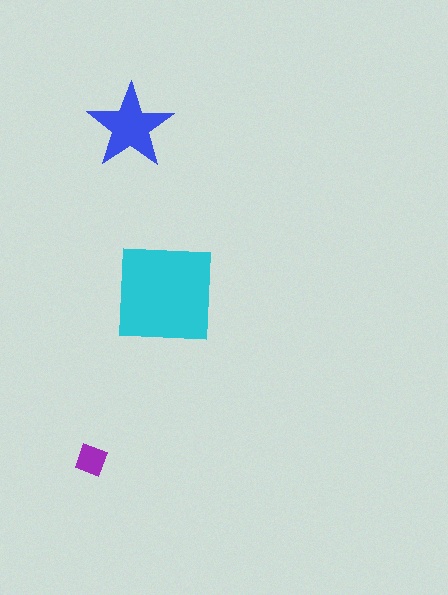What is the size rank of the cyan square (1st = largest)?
1st.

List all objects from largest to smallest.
The cyan square, the blue star, the purple square.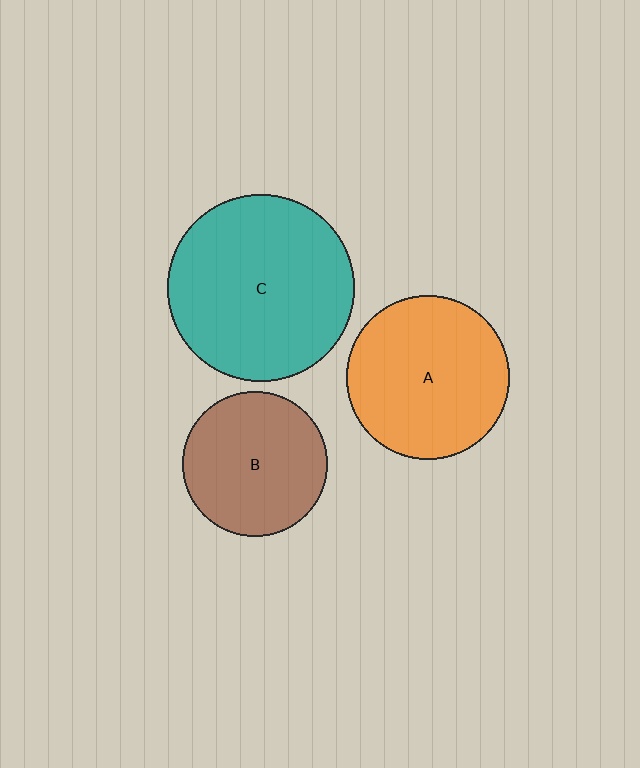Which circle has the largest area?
Circle C (teal).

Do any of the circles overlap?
No, none of the circles overlap.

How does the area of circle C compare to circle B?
Approximately 1.7 times.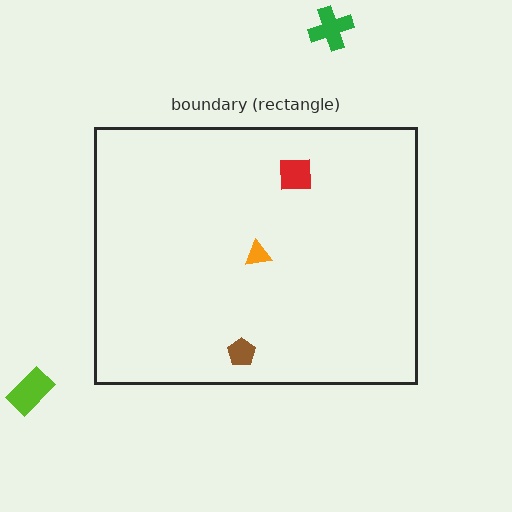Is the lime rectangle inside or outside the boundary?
Outside.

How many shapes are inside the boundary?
3 inside, 2 outside.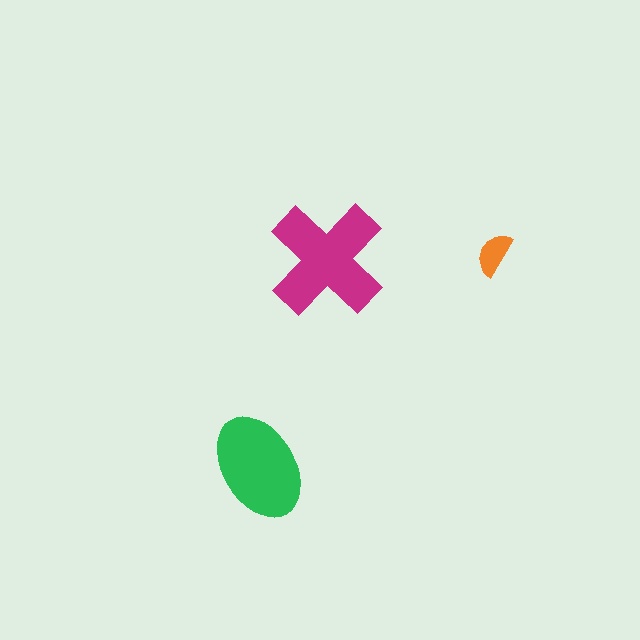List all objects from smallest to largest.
The orange semicircle, the green ellipse, the magenta cross.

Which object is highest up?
The orange semicircle is topmost.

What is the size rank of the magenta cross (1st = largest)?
1st.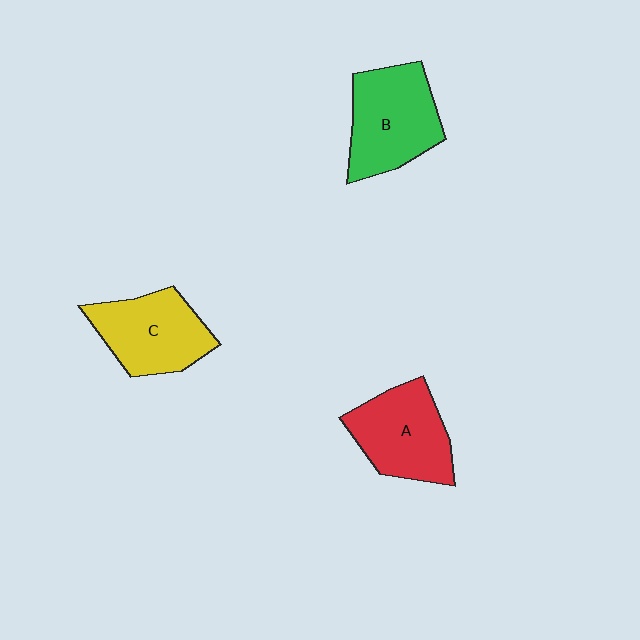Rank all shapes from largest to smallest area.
From largest to smallest: B (green), A (red), C (yellow).